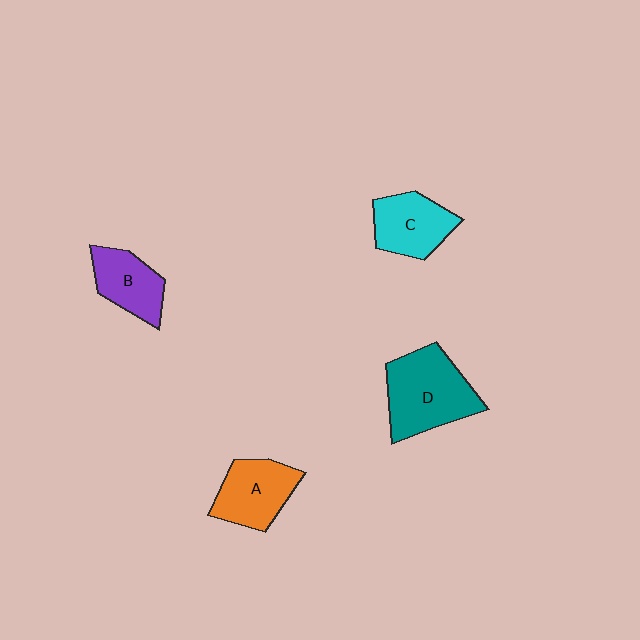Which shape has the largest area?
Shape D (teal).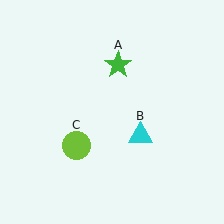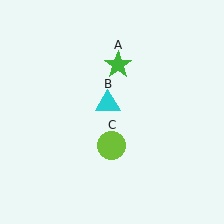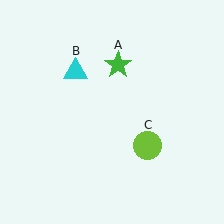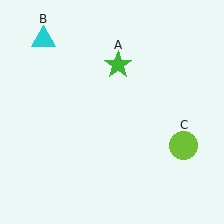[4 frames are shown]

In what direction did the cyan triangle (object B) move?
The cyan triangle (object B) moved up and to the left.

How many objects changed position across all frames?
2 objects changed position: cyan triangle (object B), lime circle (object C).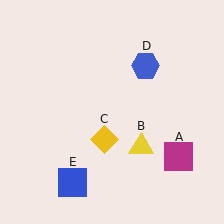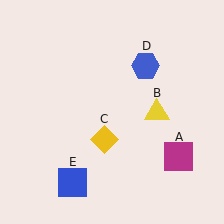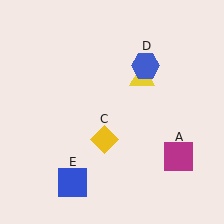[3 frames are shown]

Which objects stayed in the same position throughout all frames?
Magenta square (object A) and yellow diamond (object C) and blue hexagon (object D) and blue square (object E) remained stationary.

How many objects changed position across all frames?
1 object changed position: yellow triangle (object B).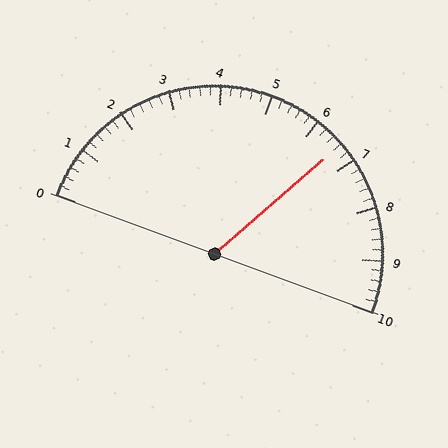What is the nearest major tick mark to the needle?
The nearest major tick mark is 7.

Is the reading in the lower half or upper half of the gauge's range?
The reading is in the upper half of the range (0 to 10).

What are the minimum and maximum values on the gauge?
The gauge ranges from 0 to 10.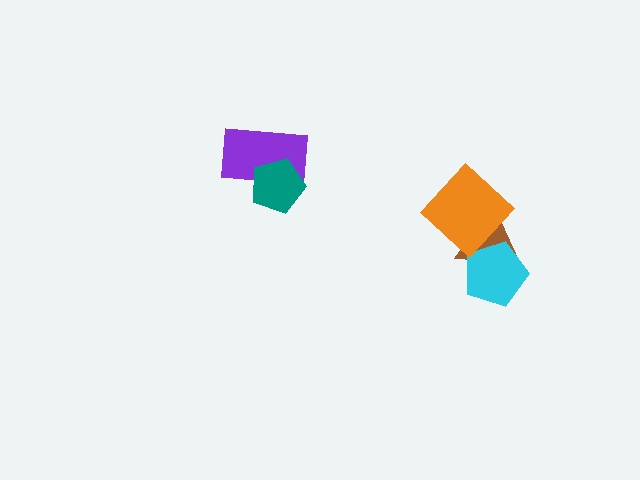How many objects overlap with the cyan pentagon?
2 objects overlap with the cyan pentagon.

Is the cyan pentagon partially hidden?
Yes, it is partially covered by another shape.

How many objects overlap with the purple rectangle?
1 object overlaps with the purple rectangle.